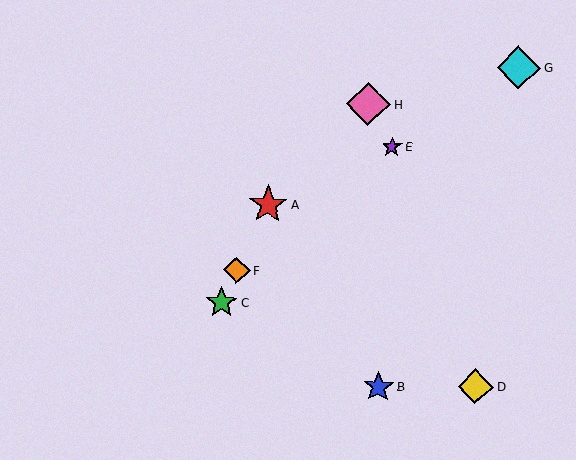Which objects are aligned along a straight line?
Objects A, C, F are aligned along a straight line.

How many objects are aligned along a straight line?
3 objects (A, C, F) are aligned along a straight line.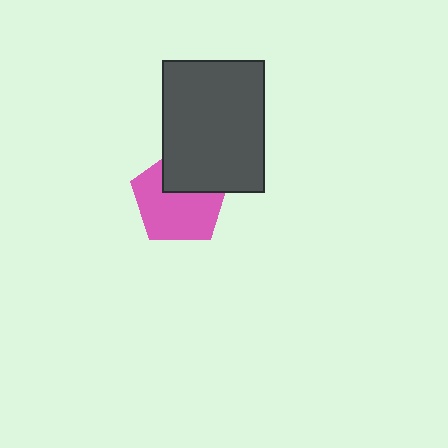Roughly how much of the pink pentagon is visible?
Most of it is visible (roughly 66%).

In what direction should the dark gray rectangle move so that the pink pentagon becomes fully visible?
The dark gray rectangle should move up. That is the shortest direction to clear the overlap and leave the pink pentagon fully visible.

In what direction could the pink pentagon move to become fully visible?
The pink pentagon could move down. That would shift it out from behind the dark gray rectangle entirely.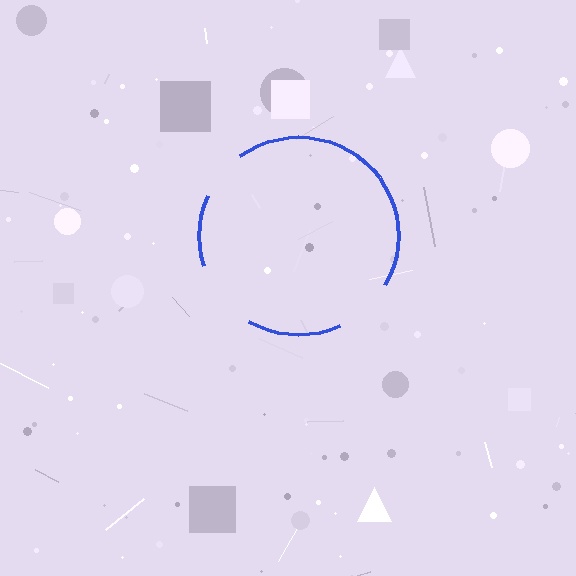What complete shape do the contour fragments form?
The contour fragments form a circle.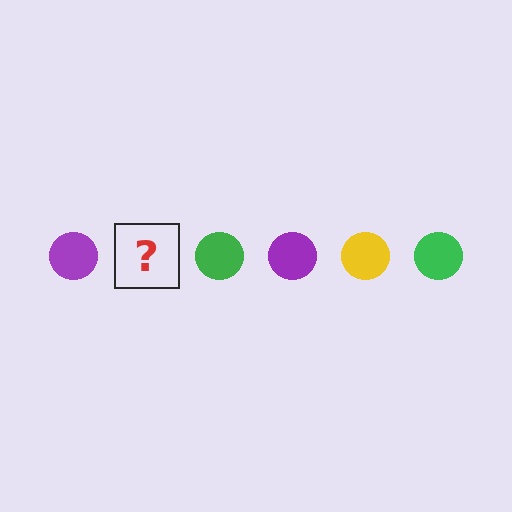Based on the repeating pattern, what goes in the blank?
The blank should be a yellow circle.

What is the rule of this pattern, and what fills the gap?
The rule is that the pattern cycles through purple, yellow, green circles. The gap should be filled with a yellow circle.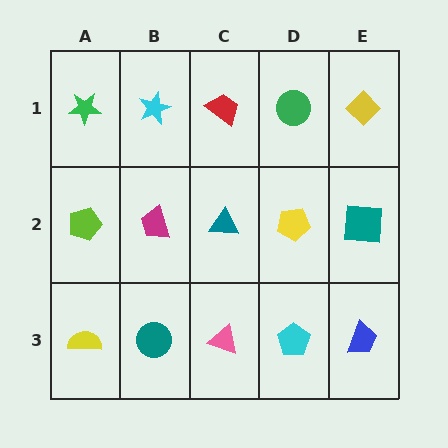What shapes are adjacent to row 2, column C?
A red trapezoid (row 1, column C), a pink triangle (row 3, column C), a magenta trapezoid (row 2, column B), a yellow pentagon (row 2, column D).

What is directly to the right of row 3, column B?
A pink triangle.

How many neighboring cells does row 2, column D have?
4.